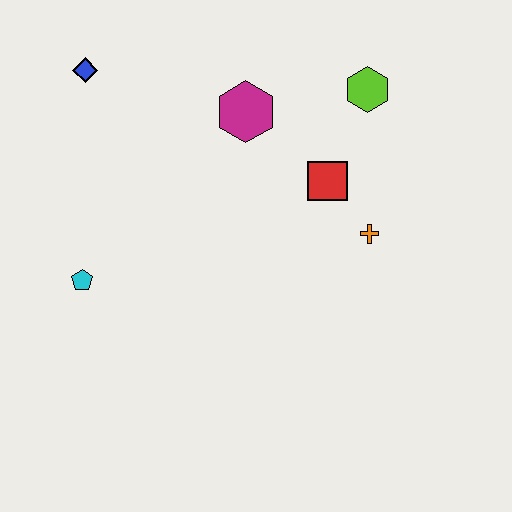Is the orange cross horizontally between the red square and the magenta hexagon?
No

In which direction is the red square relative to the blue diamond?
The red square is to the right of the blue diamond.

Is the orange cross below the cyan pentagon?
No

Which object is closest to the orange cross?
The red square is closest to the orange cross.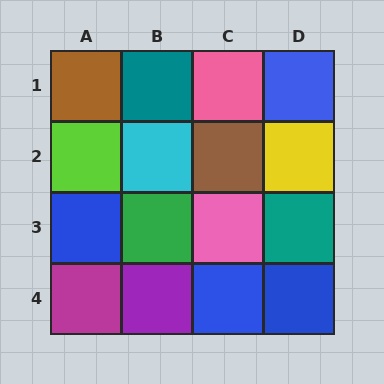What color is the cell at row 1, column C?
Pink.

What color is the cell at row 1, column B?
Teal.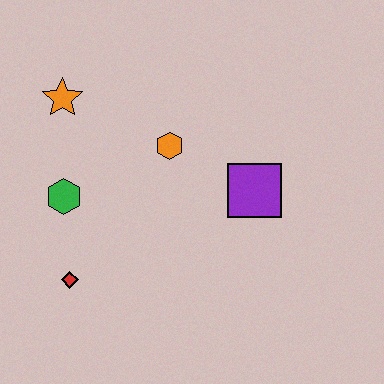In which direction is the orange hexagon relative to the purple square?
The orange hexagon is to the left of the purple square.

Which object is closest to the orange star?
The green hexagon is closest to the orange star.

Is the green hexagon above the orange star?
No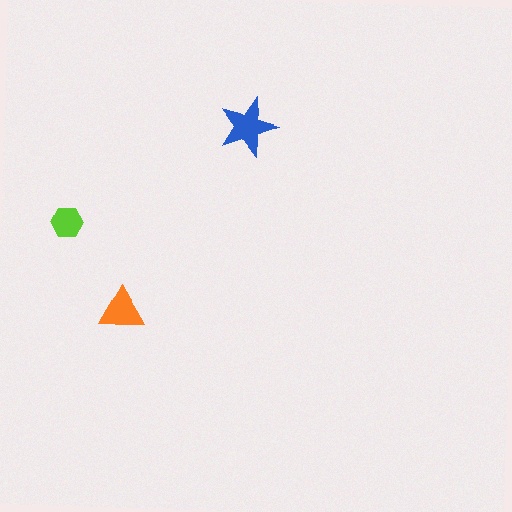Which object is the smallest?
The lime hexagon.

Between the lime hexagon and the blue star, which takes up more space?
The blue star.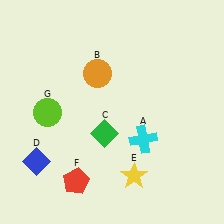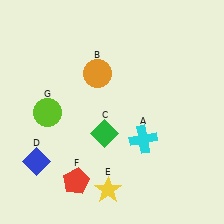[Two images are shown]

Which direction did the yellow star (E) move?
The yellow star (E) moved left.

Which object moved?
The yellow star (E) moved left.